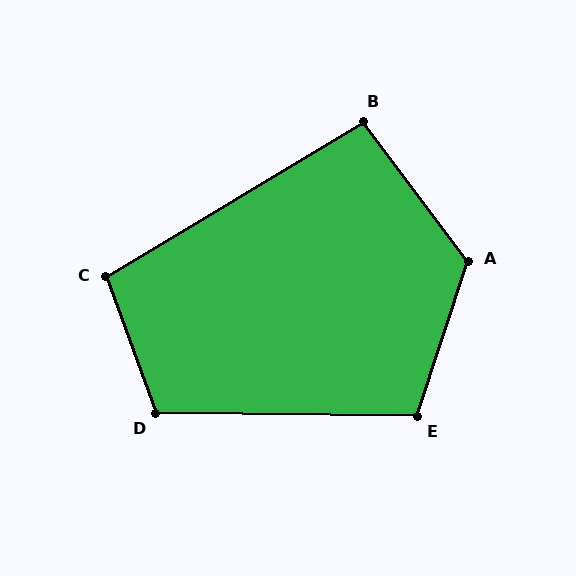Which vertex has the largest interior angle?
A, at approximately 125 degrees.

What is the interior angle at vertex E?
Approximately 108 degrees (obtuse).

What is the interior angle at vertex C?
Approximately 101 degrees (obtuse).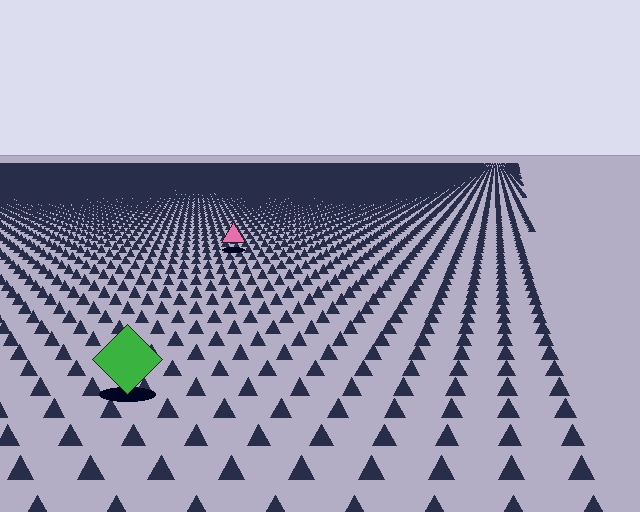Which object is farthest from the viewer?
The pink triangle is farthest from the viewer. It appears smaller and the ground texture around it is denser.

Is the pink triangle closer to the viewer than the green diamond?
No. The green diamond is closer — you can tell from the texture gradient: the ground texture is coarser near it.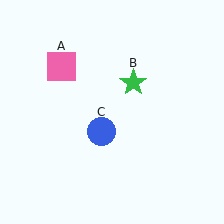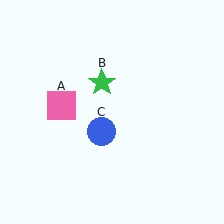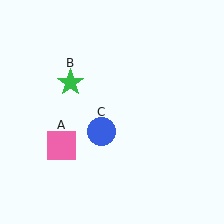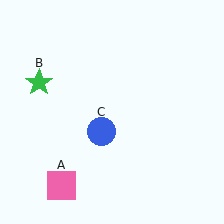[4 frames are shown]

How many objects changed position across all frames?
2 objects changed position: pink square (object A), green star (object B).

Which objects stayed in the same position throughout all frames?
Blue circle (object C) remained stationary.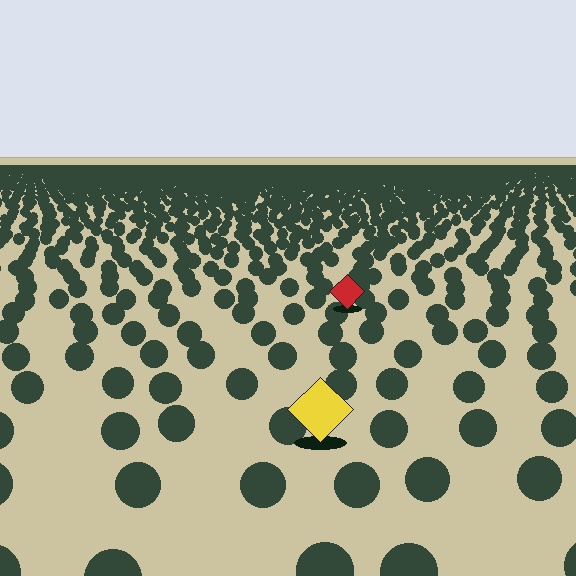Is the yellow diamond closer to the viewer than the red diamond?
Yes. The yellow diamond is closer — you can tell from the texture gradient: the ground texture is coarser near it.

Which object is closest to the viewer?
The yellow diamond is closest. The texture marks near it are larger and more spread out.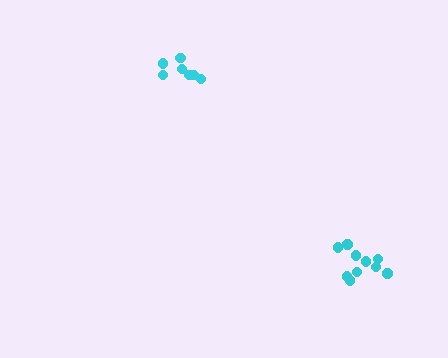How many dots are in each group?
Group 1: 7 dots, Group 2: 11 dots (18 total).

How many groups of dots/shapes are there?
There are 2 groups.